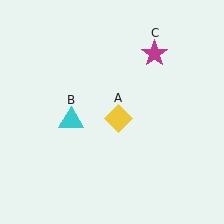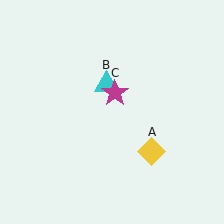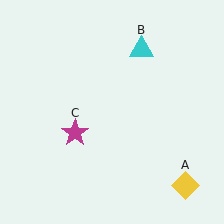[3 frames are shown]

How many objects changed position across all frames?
3 objects changed position: yellow diamond (object A), cyan triangle (object B), magenta star (object C).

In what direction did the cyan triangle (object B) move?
The cyan triangle (object B) moved up and to the right.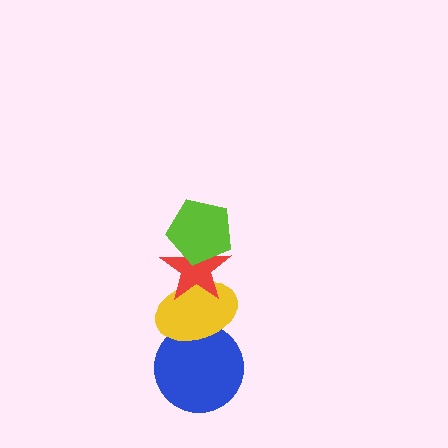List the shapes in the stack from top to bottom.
From top to bottom: the lime pentagon, the red star, the yellow ellipse, the blue circle.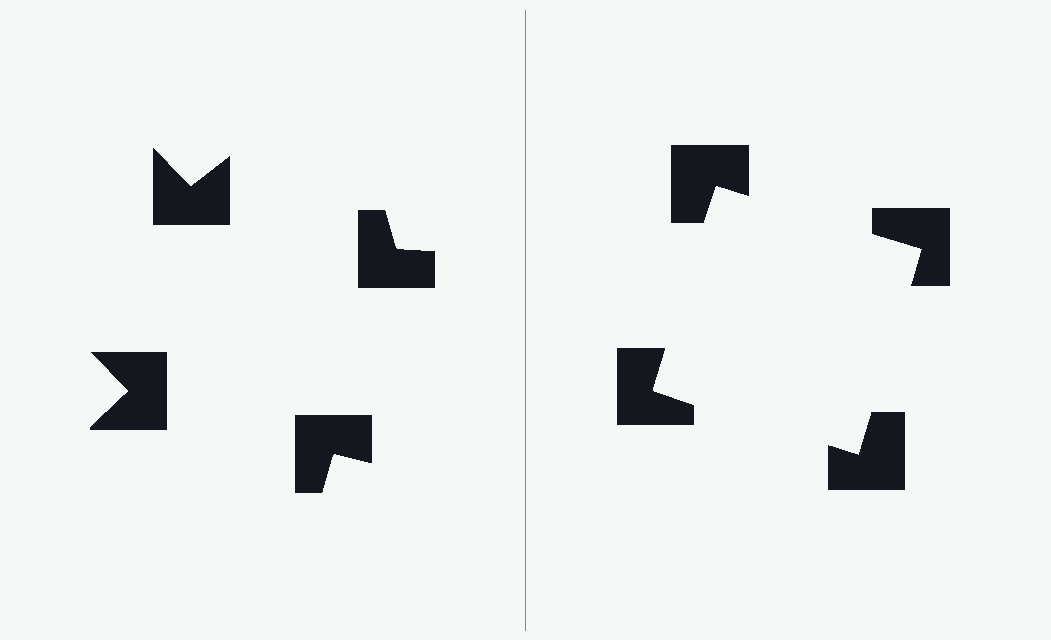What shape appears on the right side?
An illusory square.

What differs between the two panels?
The notched squares are positioned identically on both sides; only the wedge orientations differ. On the right they align to a square; on the left they are misaligned.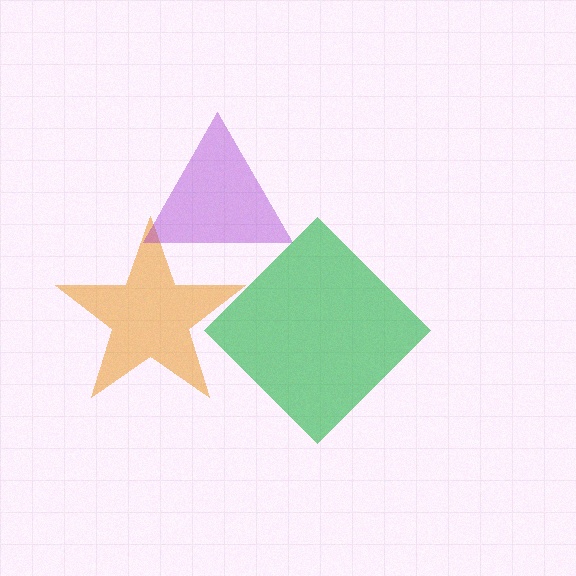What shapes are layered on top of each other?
The layered shapes are: an orange star, a purple triangle, a green diamond.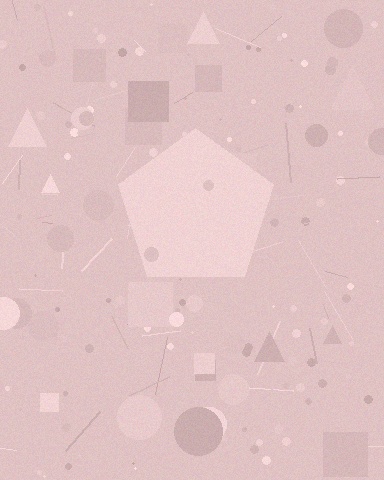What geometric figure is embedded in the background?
A pentagon is embedded in the background.